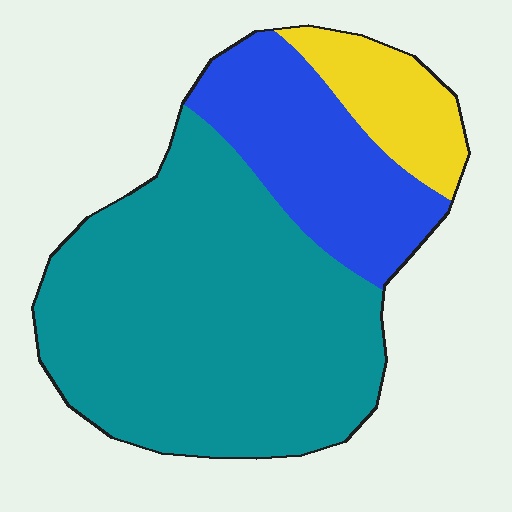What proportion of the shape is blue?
Blue takes up about one quarter (1/4) of the shape.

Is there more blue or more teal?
Teal.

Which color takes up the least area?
Yellow, at roughly 10%.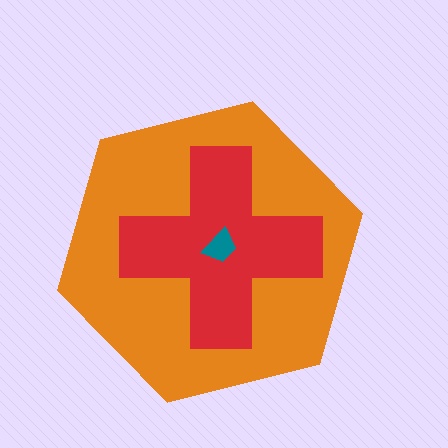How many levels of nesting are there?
3.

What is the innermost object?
The teal trapezoid.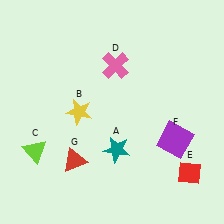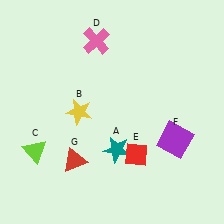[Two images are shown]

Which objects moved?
The objects that moved are: the pink cross (D), the red diamond (E).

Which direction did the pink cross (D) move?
The pink cross (D) moved up.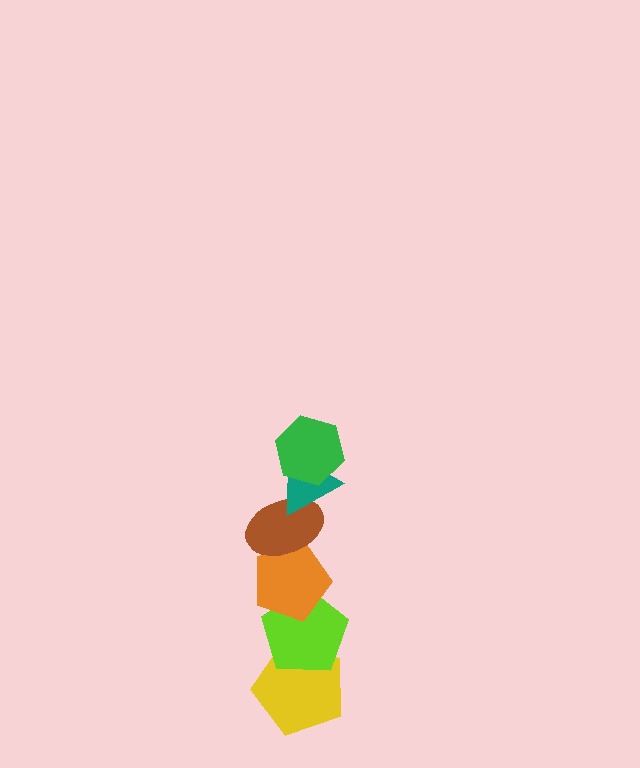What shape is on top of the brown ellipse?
The teal triangle is on top of the brown ellipse.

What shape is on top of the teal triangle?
The green hexagon is on top of the teal triangle.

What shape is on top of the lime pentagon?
The orange pentagon is on top of the lime pentagon.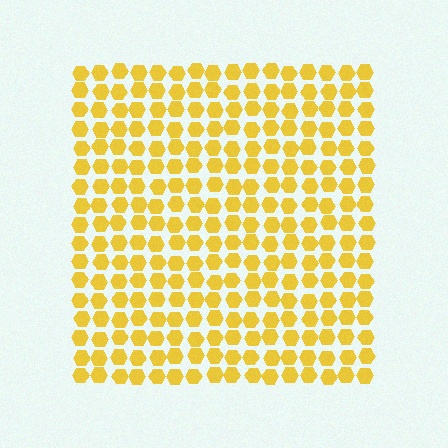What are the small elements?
The small elements are hexagons.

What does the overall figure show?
The overall figure shows a square.